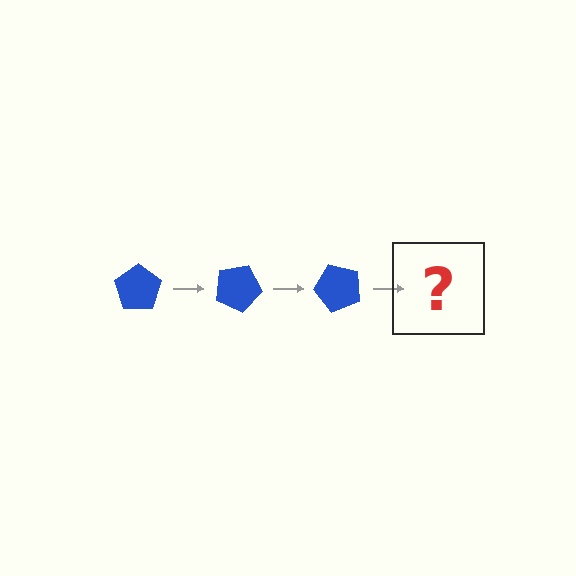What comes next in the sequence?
The next element should be a blue pentagon rotated 75 degrees.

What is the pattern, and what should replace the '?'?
The pattern is that the pentagon rotates 25 degrees each step. The '?' should be a blue pentagon rotated 75 degrees.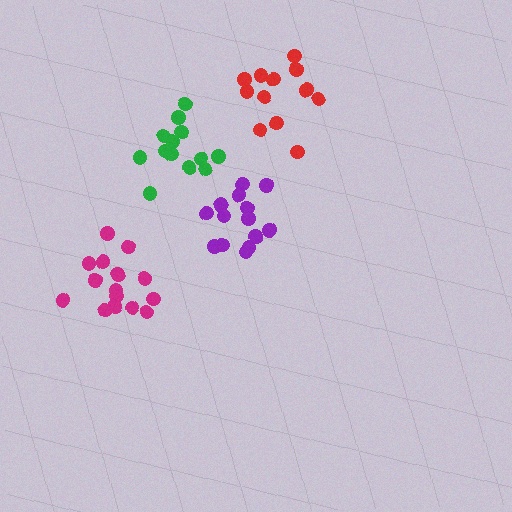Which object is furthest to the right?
The red cluster is rightmost.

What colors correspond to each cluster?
The clusters are colored: green, magenta, purple, red.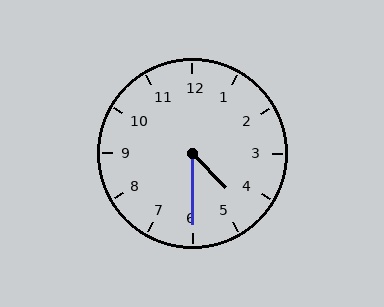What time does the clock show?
4:30.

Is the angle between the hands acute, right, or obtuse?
It is acute.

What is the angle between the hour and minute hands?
Approximately 45 degrees.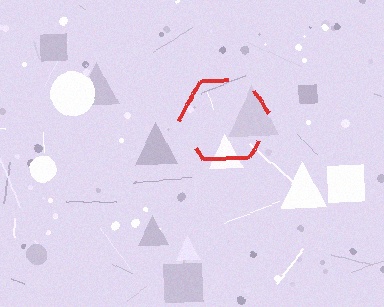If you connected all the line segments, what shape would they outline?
They would outline a hexagon.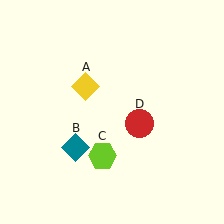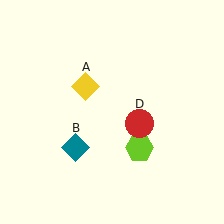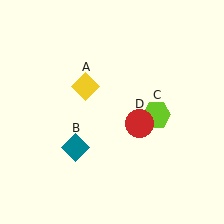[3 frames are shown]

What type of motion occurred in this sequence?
The lime hexagon (object C) rotated counterclockwise around the center of the scene.